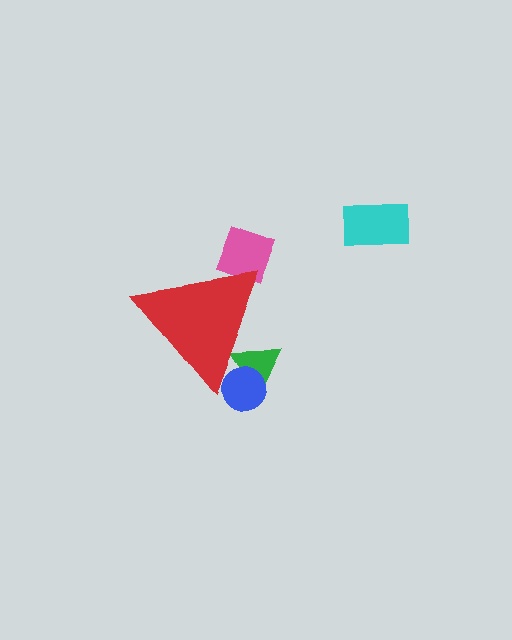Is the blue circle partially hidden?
Yes, the blue circle is partially hidden behind the red triangle.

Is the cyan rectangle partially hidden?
No, the cyan rectangle is fully visible.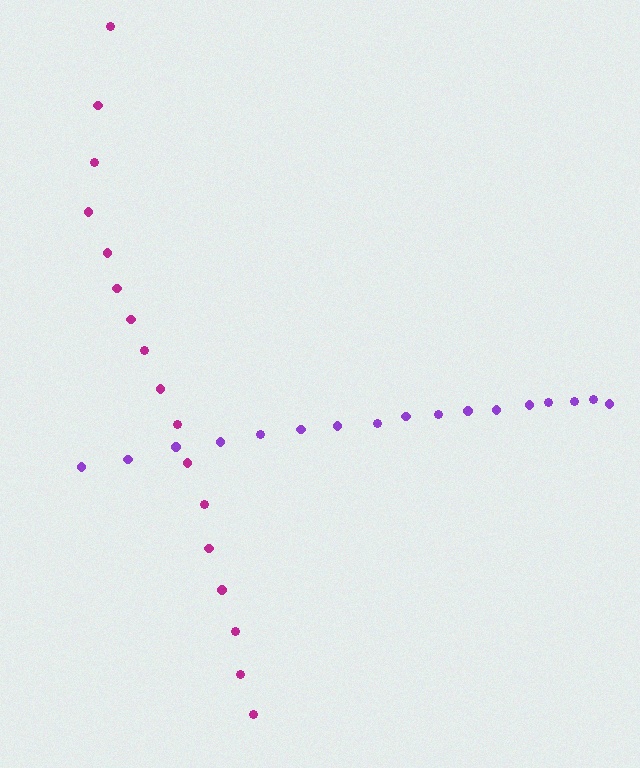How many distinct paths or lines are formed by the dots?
There are 2 distinct paths.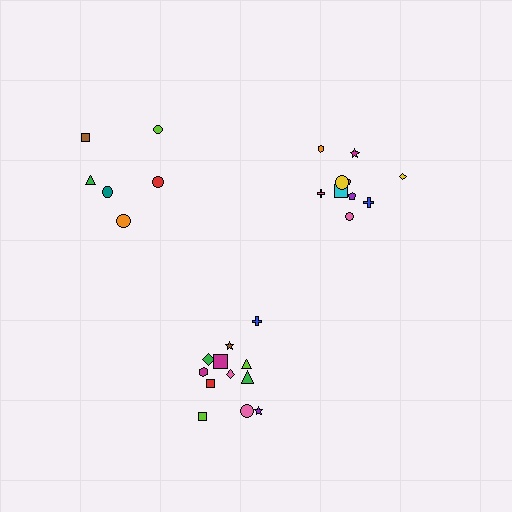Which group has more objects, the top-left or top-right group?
The top-right group.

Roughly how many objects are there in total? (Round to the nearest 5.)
Roughly 30 objects in total.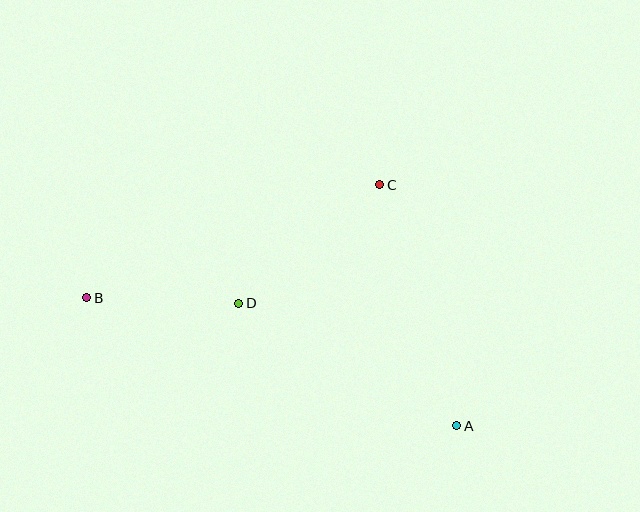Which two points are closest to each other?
Points B and D are closest to each other.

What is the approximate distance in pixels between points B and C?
The distance between B and C is approximately 314 pixels.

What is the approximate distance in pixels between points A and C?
The distance between A and C is approximately 253 pixels.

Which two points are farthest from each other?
Points A and B are farthest from each other.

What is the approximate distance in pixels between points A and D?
The distance between A and D is approximately 250 pixels.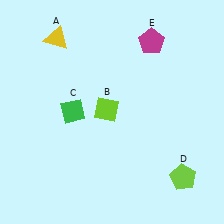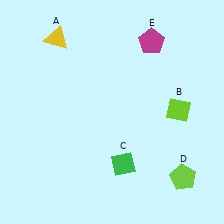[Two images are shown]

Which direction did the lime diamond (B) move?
The lime diamond (B) moved right.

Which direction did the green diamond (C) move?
The green diamond (C) moved down.